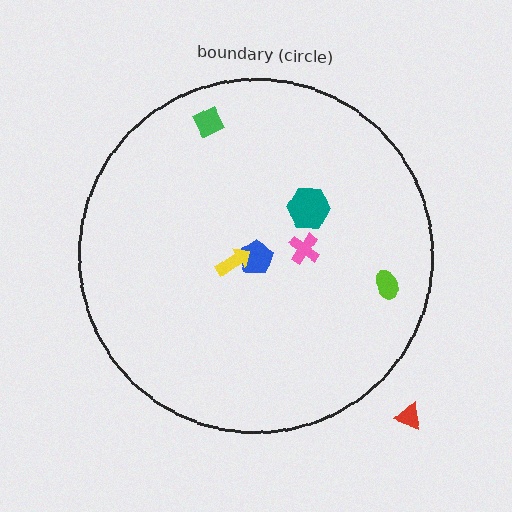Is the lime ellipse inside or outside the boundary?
Inside.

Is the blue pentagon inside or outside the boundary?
Inside.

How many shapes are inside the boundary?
6 inside, 1 outside.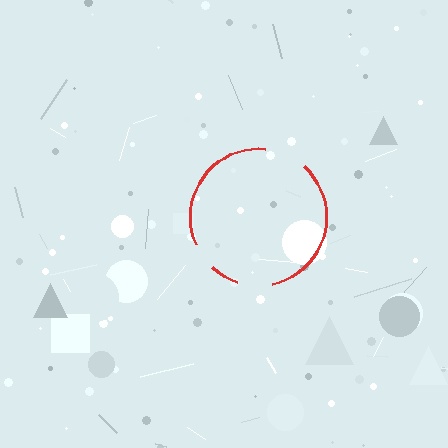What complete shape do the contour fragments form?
The contour fragments form a circle.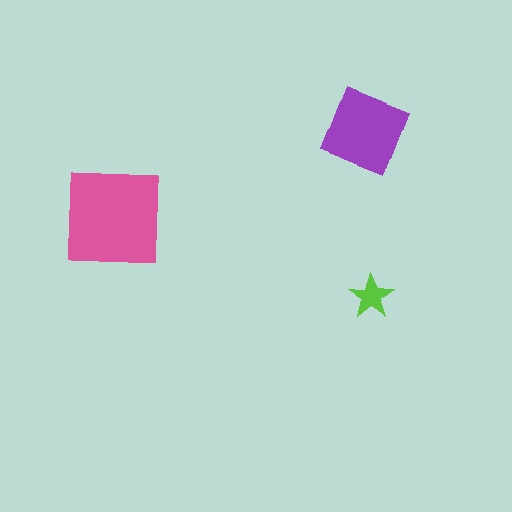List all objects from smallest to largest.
The lime star, the purple diamond, the pink square.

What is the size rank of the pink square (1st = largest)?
1st.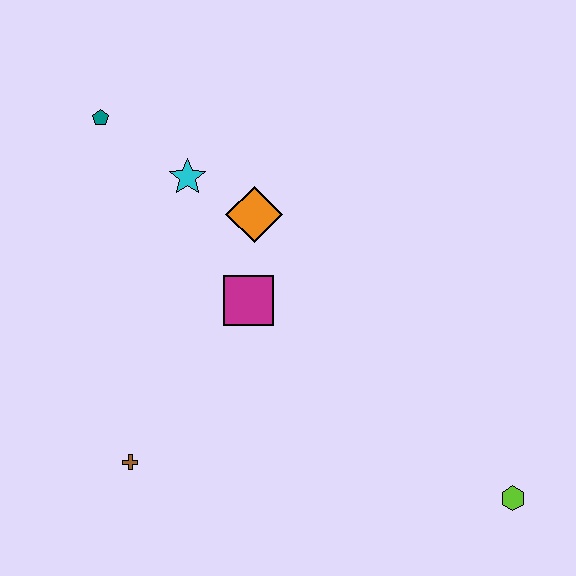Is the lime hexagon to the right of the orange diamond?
Yes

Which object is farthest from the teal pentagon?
The lime hexagon is farthest from the teal pentagon.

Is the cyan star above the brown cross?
Yes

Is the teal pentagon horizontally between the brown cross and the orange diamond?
No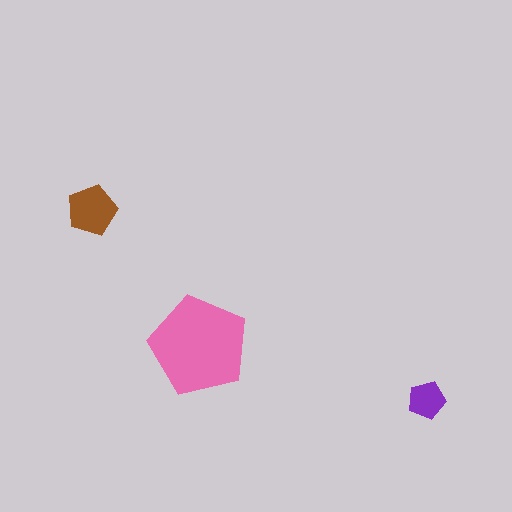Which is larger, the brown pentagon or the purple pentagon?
The brown one.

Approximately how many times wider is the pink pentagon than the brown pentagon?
About 2 times wider.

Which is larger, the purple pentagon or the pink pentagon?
The pink one.